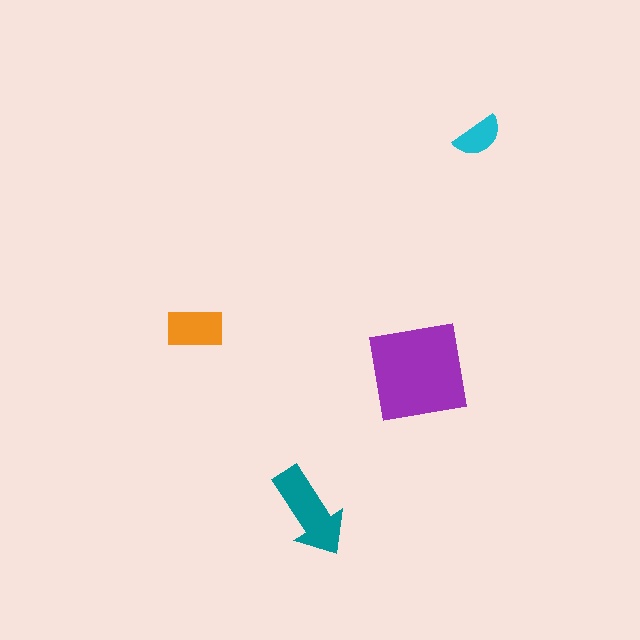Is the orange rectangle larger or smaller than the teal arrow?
Smaller.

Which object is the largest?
The purple square.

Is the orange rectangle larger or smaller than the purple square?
Smaller.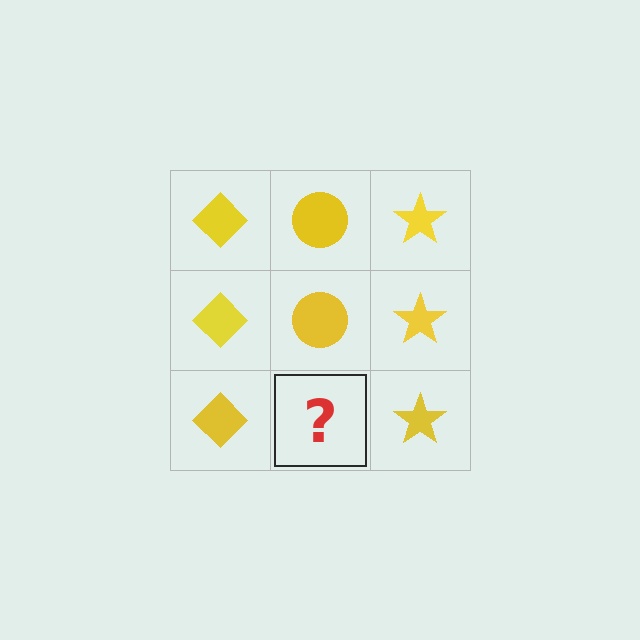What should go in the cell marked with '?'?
The missing cell should contain a yellow circle.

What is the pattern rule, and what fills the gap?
The rule is that each column has a consistent shape. The gap should be filled with a yellow circle.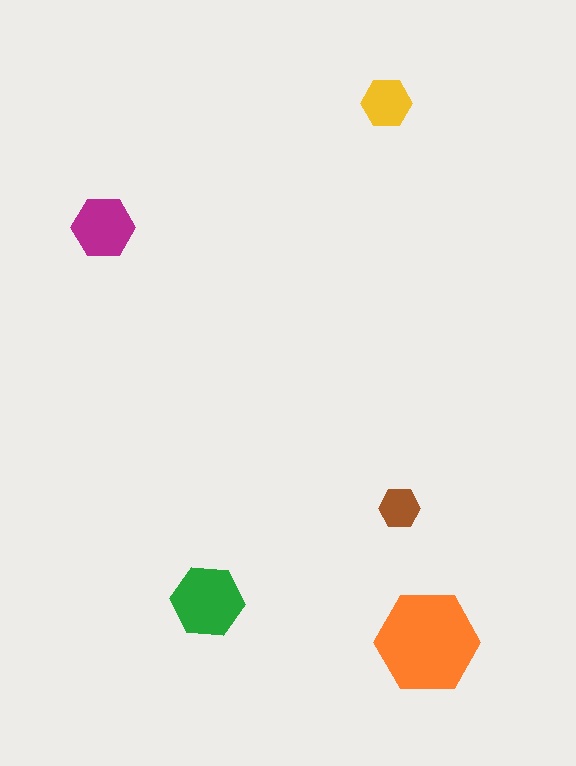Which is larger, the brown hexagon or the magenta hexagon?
The magenta one.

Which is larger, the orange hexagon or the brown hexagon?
The orange one.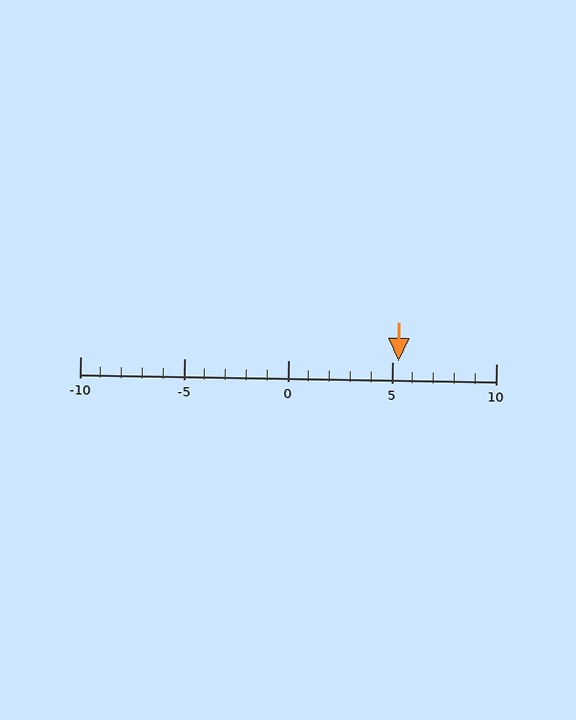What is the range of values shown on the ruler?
The ruler shows values from -10 to 10.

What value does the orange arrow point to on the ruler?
The orange arrow points to approximately 5.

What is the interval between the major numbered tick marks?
The major tick marks are spaced 5 units apart.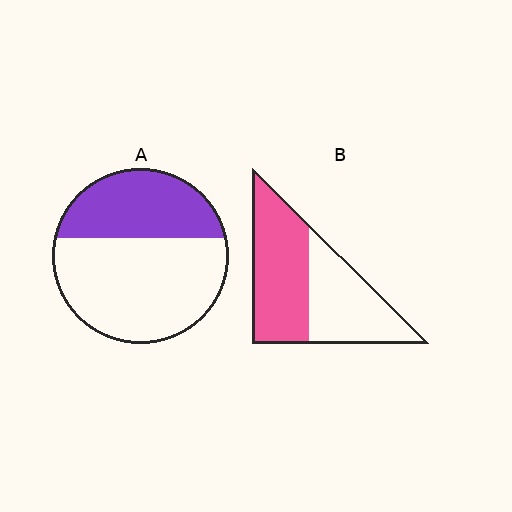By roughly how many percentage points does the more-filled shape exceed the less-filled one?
By roughly 15 percentage points (B over A).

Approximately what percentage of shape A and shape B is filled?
A is approximately 35% and B is approximately 55%.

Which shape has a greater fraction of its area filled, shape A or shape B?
Shape B.